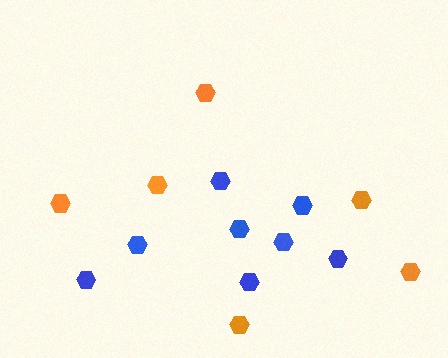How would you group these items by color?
There are 2 groups: one group of blue hexagons (8) and one group of orange hexagons (6).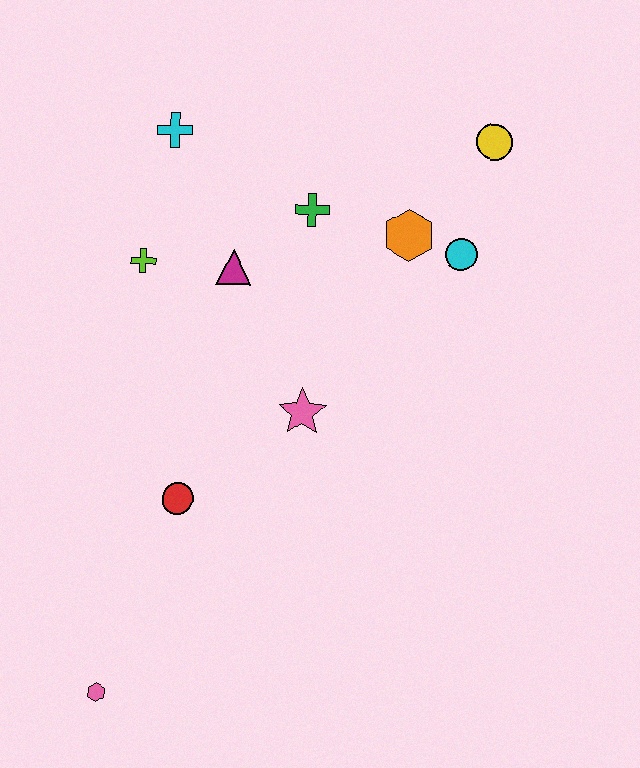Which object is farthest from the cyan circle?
The pink hexagon is farthest from the cyan circle.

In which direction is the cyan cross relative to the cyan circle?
The cyan cross is to the left of the cyan circle.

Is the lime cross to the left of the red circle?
Yes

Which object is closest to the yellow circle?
The cyan circle is closest to the yellow circle.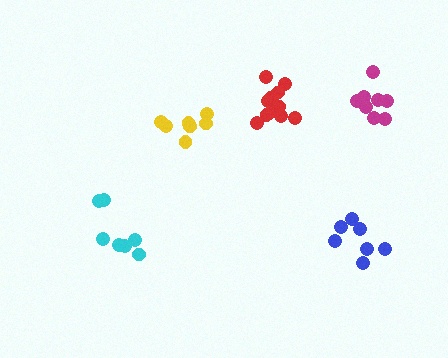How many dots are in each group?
Group 1: 8 dots, Group 2: 7 dots, Group 3: 7 dots, Group 4: 12 dots, Group 5: 8 dots (42 total).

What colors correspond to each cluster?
The clusters are colored: yellow, cyan, blue, red, magenta.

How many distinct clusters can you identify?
There are 5 distinct clusters.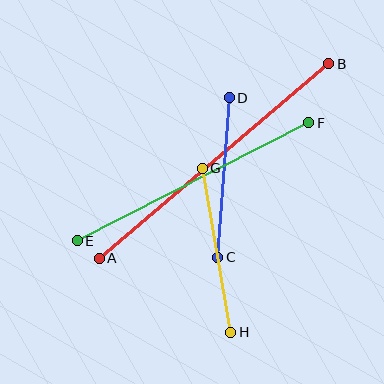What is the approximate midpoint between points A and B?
The midpoint is at approximately (214, 161) pixels.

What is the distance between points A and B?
The distance is approximately 301 pixels.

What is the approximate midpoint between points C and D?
The midpoint is at approximately (223, 178) pixels.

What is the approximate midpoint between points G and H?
The midpoint is at approximately (216, 250) pixels.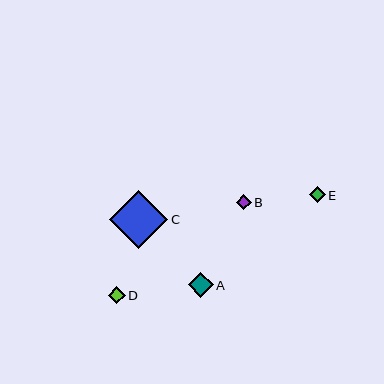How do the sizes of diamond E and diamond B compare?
Diamond E and diamond B are approximately the same size.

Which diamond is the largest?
Diamond C is the largest with a size of approximately 58 pixels.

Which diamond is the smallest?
Diamond B is the smallest with a size of approximately 15 pixels.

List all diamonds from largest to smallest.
From largest to smallest: C, A, D, E, B.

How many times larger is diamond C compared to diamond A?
Diamond C is approximately 2.3 times the size of diamond A.